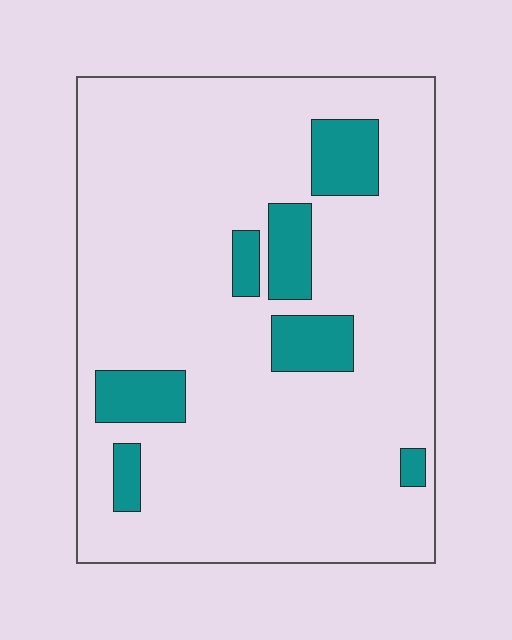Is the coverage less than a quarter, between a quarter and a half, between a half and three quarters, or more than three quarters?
Less than a quarter.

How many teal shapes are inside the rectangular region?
7.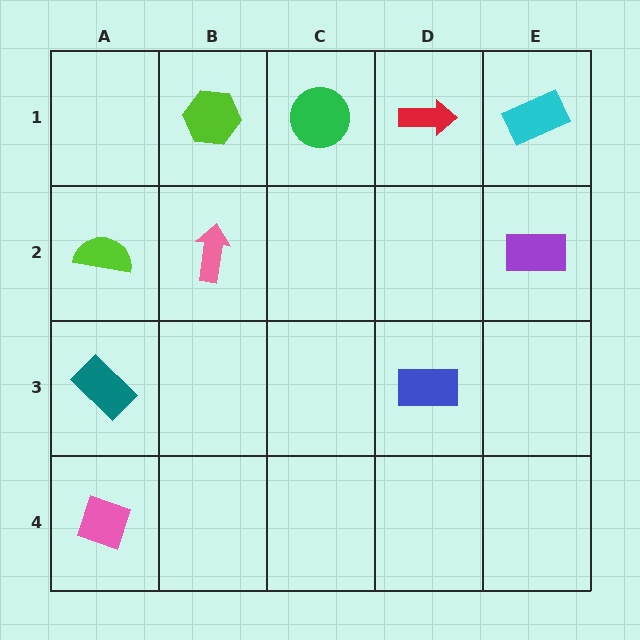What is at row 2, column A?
A lime semicircle.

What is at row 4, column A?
A pink diamond.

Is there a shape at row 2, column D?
No, that cell is empty.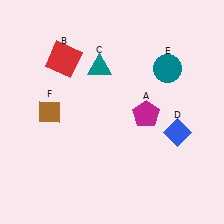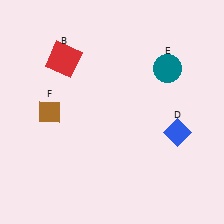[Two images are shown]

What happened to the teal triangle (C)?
The teal triangle (C) was removed in Image 2. It was in the top-left area of Image 1.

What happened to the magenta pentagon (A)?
The magenta pentagon (A) was removed in Image 2. It was in the bottom-right area of Image 1.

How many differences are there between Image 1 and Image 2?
There are 2 differences between the two images.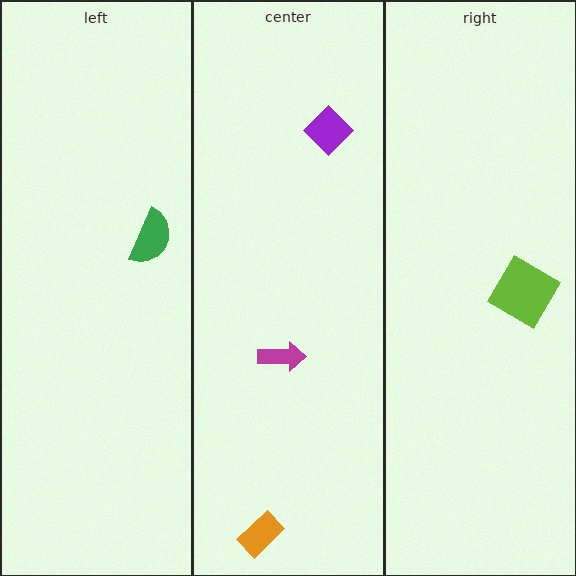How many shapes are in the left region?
1.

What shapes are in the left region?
The green semicircle.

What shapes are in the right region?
The lime diamond.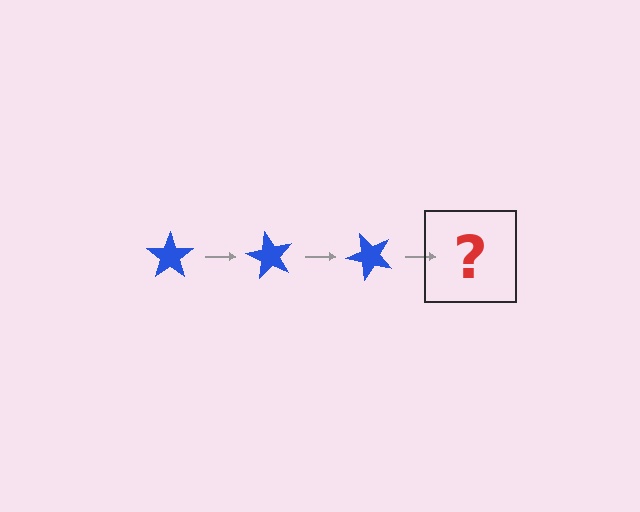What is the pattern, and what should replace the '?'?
The pattern is that the star rotates 60 degrees each step. The '?' should be a blue star rotated 180 degrees.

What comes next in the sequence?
The next element should be a blue star rotated 180 degrees.